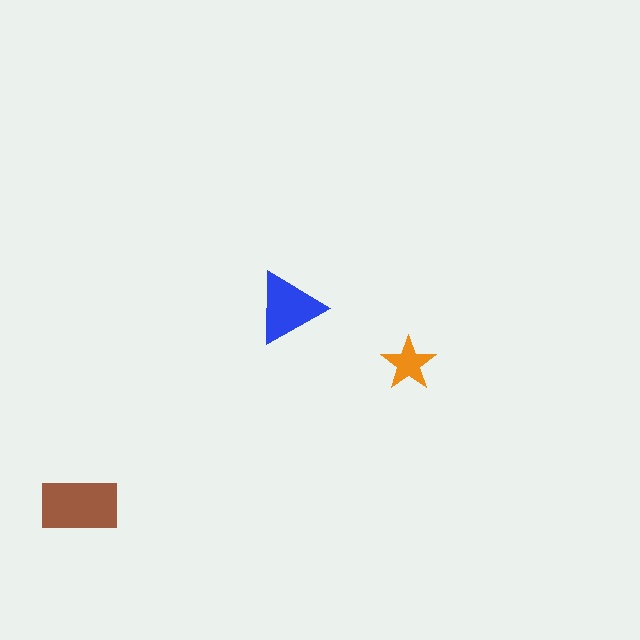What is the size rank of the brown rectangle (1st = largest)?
1st.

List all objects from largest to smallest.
The brown rectangle, the blue triangle, the orange star.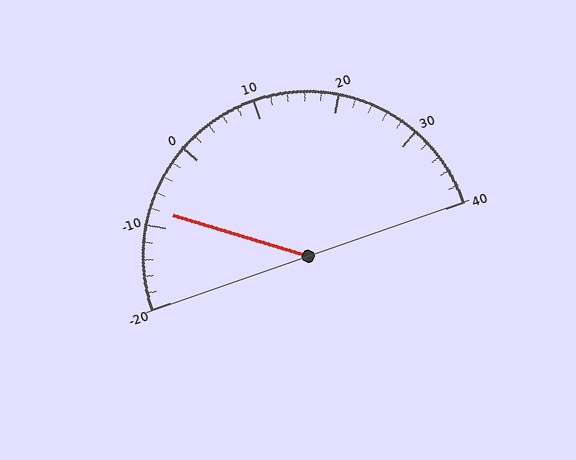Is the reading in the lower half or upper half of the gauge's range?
The reading is in the lower half of the range (-20 to 40).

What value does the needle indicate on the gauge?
The needle indicates approximately -8.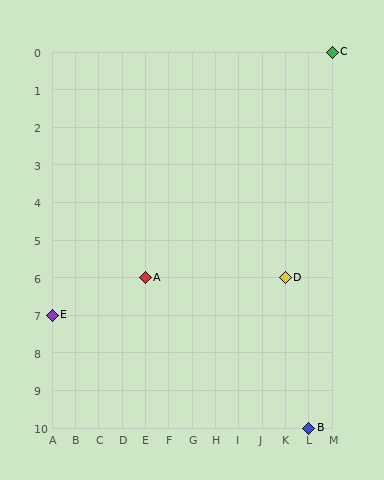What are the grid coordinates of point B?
Point B is at grid coordinates (L, 10).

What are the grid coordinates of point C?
Point C is at grid coordinates (M, 0).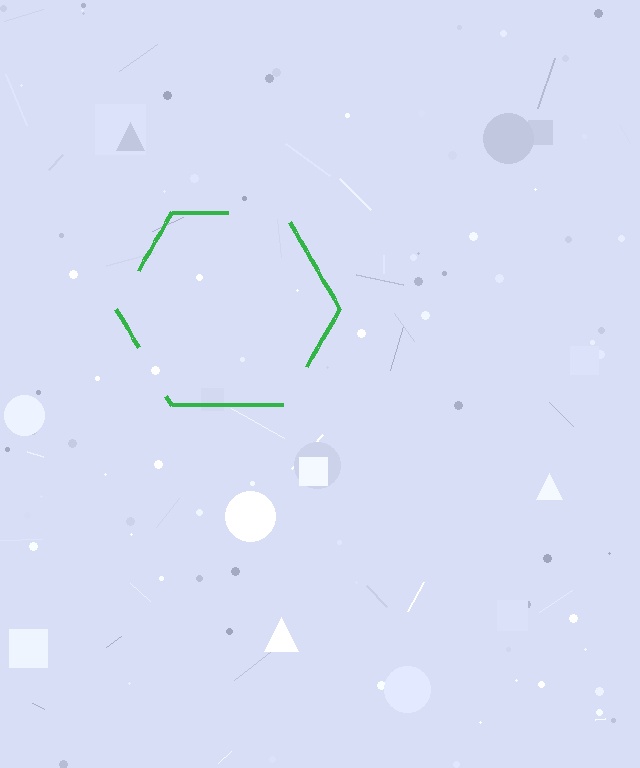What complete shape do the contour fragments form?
The contour fragments form a hexagon.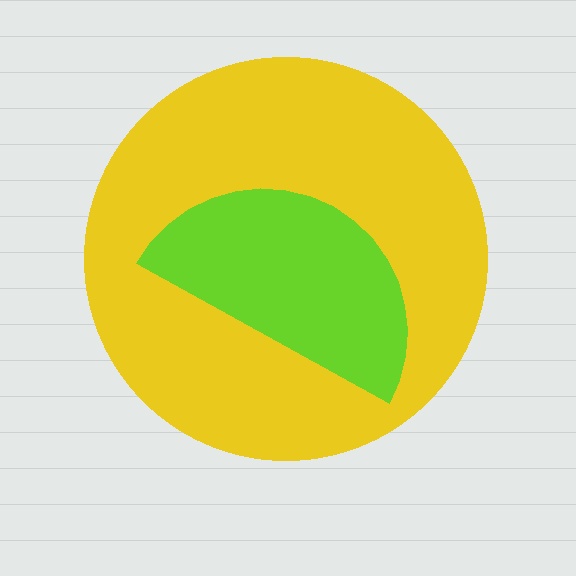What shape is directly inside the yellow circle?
The lime semicircle.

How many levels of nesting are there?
2.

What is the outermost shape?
The yellow circle.